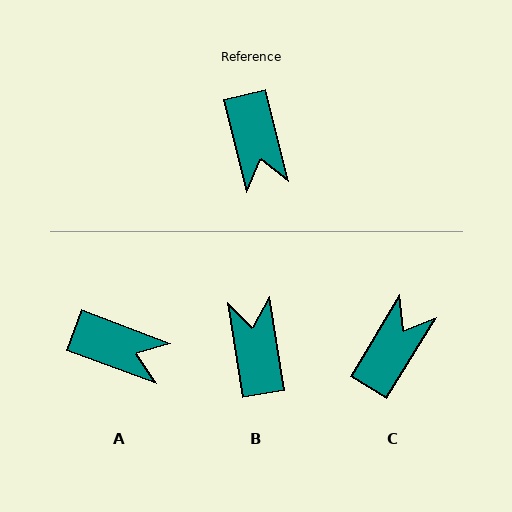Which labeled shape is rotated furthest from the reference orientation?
B, about 175 degrees away.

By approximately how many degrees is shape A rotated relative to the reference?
Approximately 56 degrees counter-clockwise.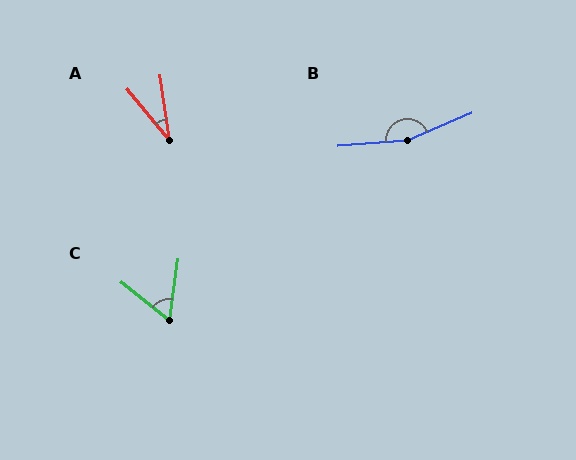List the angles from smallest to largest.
A (32°), C (59°), B (161°).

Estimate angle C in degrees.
Approximately 59 degrees.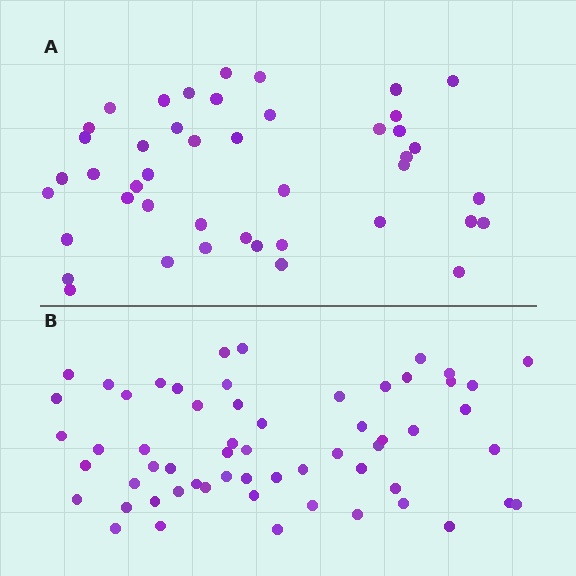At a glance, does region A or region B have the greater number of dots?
Region B (the bottom region) has more dots.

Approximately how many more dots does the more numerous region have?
Region B has approximately 15 more dots than region A.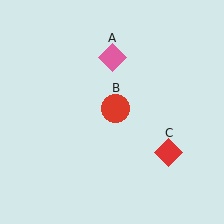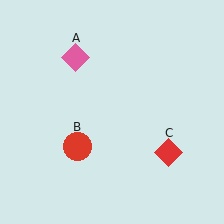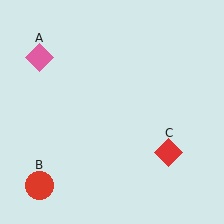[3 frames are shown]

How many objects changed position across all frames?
2 objects changed position: pink diamond (object A), red circle (object B).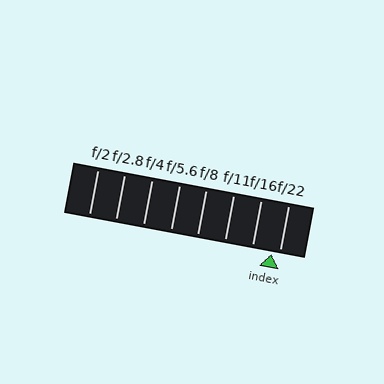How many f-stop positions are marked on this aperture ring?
There are 8 f-stop positions marked.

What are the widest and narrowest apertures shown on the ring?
The widest aperture shown is f/2 and the narrowest is f/22.